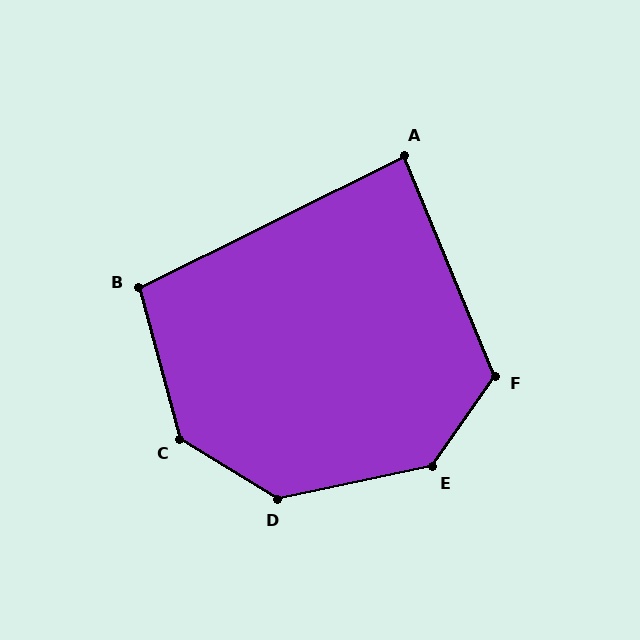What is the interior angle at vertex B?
Approximately 101 degrees (obtuse).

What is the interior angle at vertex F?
Approximately 122 degrees (obtuse).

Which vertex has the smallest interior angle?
A, at approximately 86 degrees.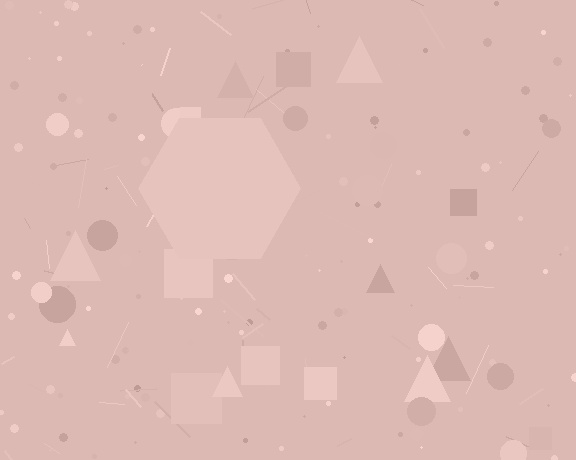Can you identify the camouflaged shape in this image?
The camouflaged shape is a hexagon.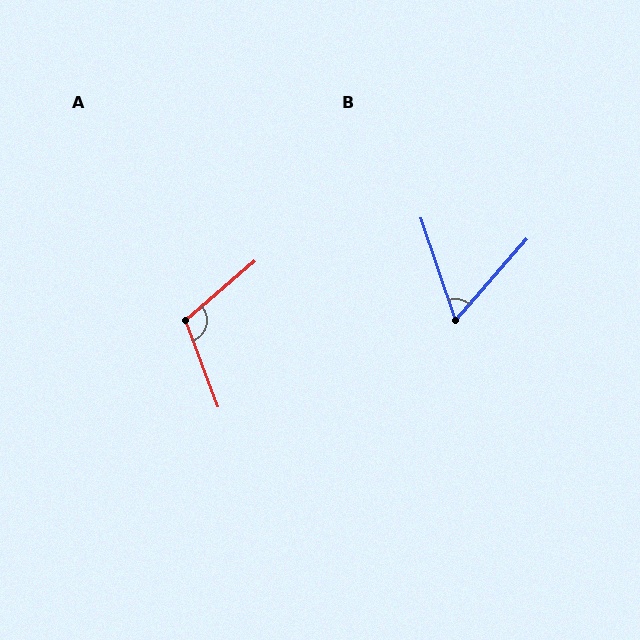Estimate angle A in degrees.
Approximately 110 degrees.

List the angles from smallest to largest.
B (60°), A (110°).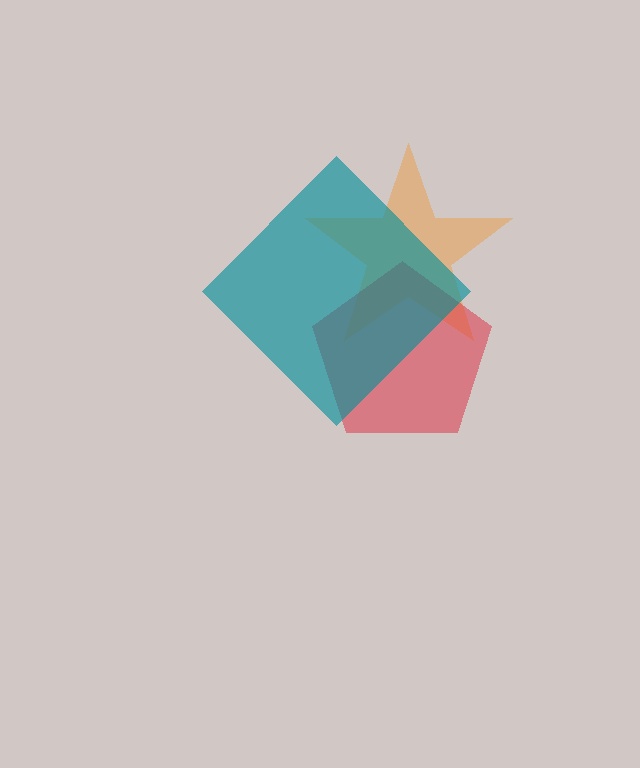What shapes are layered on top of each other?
The layered shapes are: an orange star, a red pentagon, a teal diamond.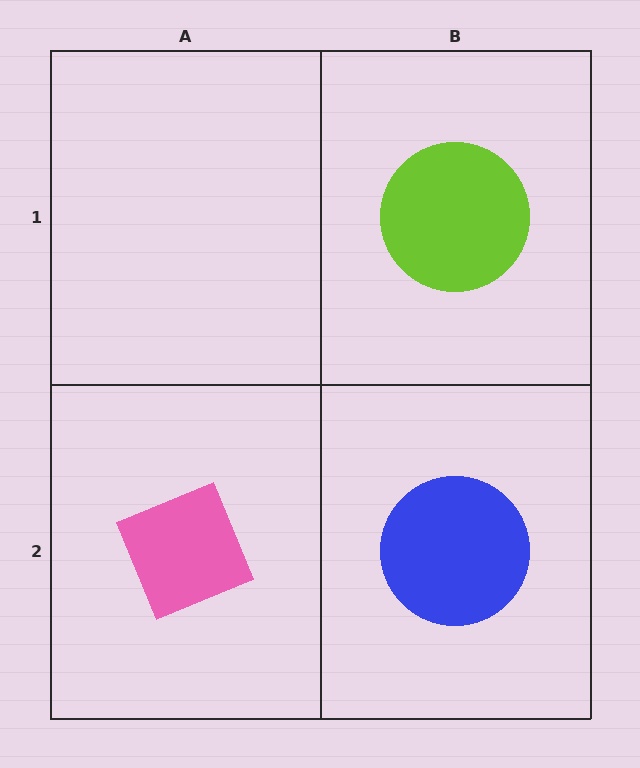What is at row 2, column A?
A pink diamond.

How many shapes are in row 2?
2 shapes.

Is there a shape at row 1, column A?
No, that cell is empty.